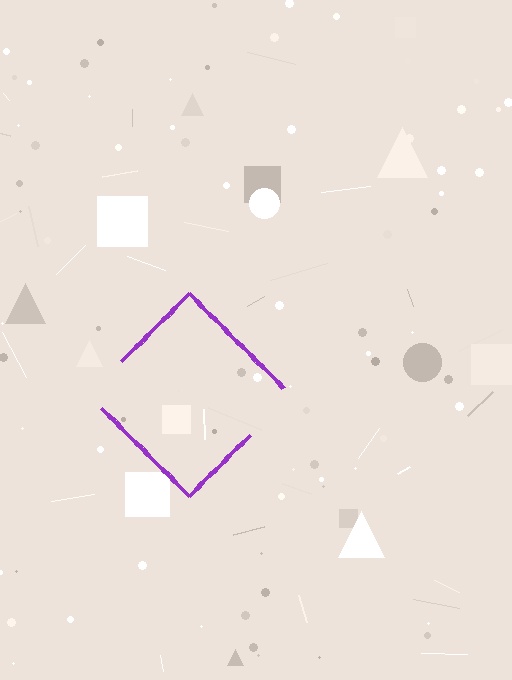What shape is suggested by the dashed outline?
The dashed outline suggests a diamond.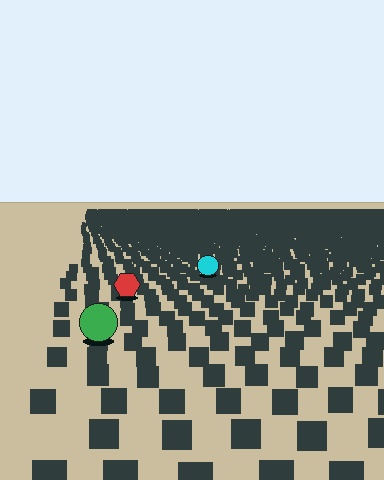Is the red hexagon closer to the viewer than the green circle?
No. The green circle is closer — you can tell from the texture gradient: the ground texture is coarser near it.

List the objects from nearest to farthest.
From nearest to farthest: the green circle, the red hexagon, the cyan circle.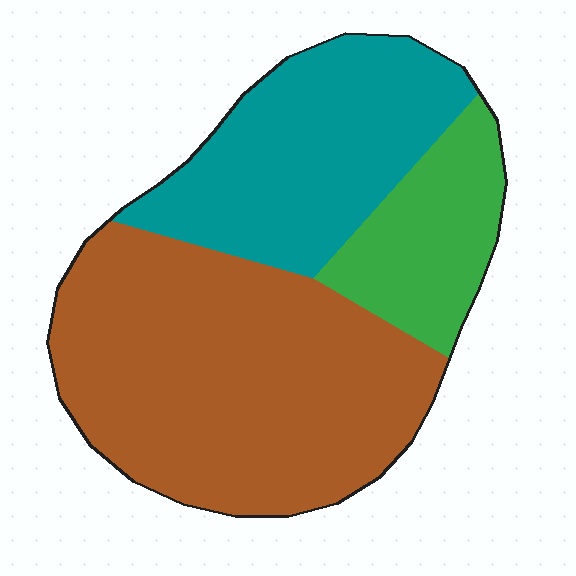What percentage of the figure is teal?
Teal takes up about one third (1/3) of the figure.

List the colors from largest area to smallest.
From largest to smallest: brown, teal, green.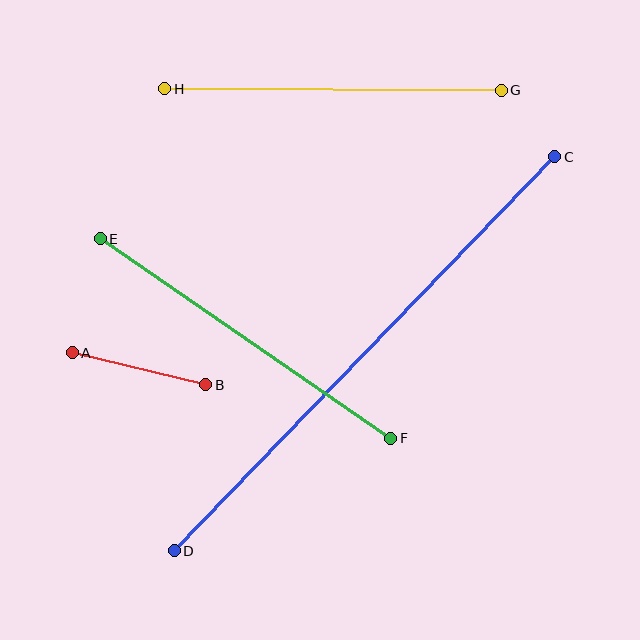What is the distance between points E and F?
The distance is approximately 353 pixels.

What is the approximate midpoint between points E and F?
The midpoint is at approximately (246, 338) pixels.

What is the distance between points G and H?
The distance is approximately 337 pixels.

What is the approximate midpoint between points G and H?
The midpoint is at approximately (333, 89) pixels.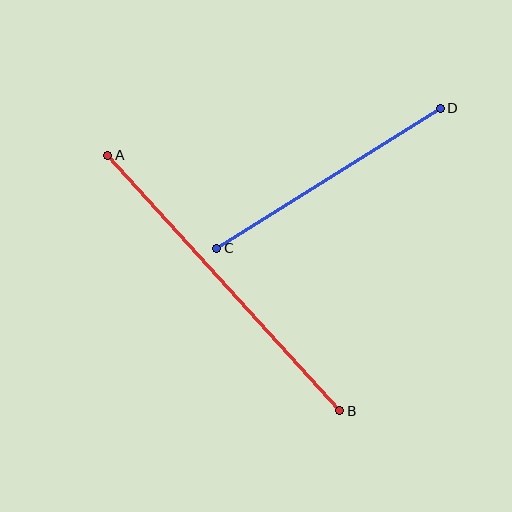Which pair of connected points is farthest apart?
Points A and B are farthest apart.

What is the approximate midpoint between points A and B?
The midpoint is at approximately (224, 283) pixels.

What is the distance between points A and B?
The distance is approximately 345 pixels.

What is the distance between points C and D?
The distance is approximately 264 pixels.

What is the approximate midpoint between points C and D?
The midpoint is at approximately (329, 178) pixels.